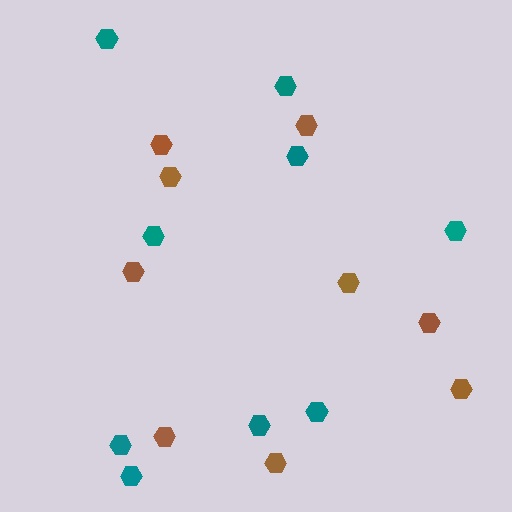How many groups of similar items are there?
There are 2 groups: one group of brown hexagons (9) and one group of teal hexagons (9).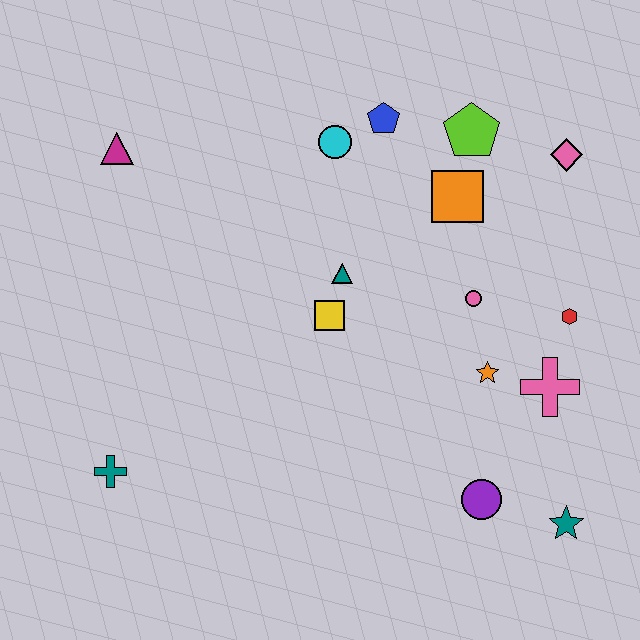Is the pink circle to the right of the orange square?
Yes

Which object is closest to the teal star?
The purple circle is closest to the teal star.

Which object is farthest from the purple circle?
The magenta triangle is farthest from the purple circle.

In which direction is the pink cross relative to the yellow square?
The pink cross is to the right of the yellow square.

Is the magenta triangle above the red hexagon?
Yes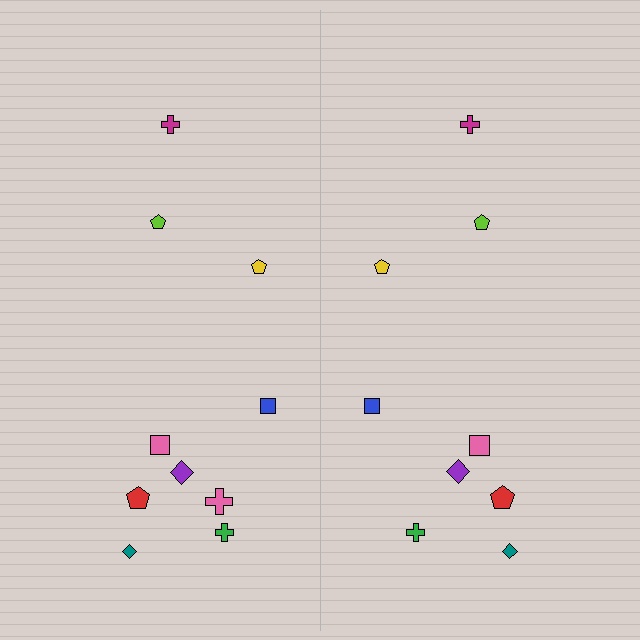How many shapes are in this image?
There are 19 shapes in this image.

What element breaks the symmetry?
A pink cross is missing from the right side.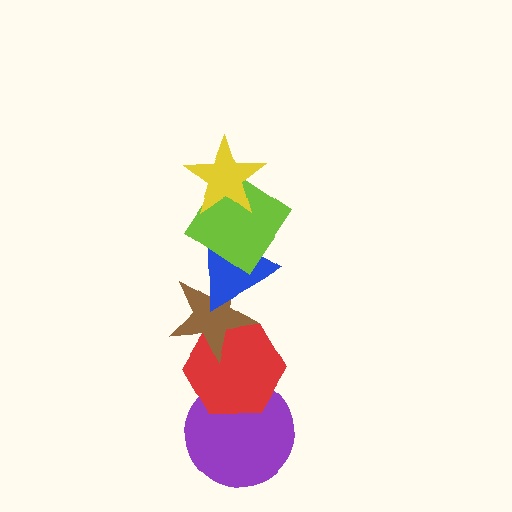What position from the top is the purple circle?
The purple circle is 6th from the top.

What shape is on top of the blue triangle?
The lime diamond is on top of the blue triangle.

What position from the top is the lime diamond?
The lime diamond is 2nd from the top.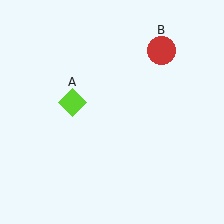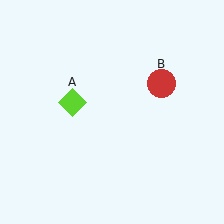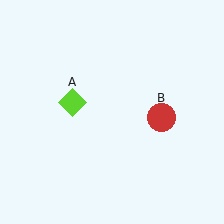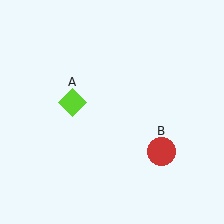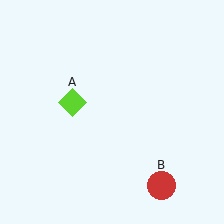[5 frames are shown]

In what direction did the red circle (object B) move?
The red circle (object B) moved down.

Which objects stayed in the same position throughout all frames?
Lime diamond (object A) remained stationary.